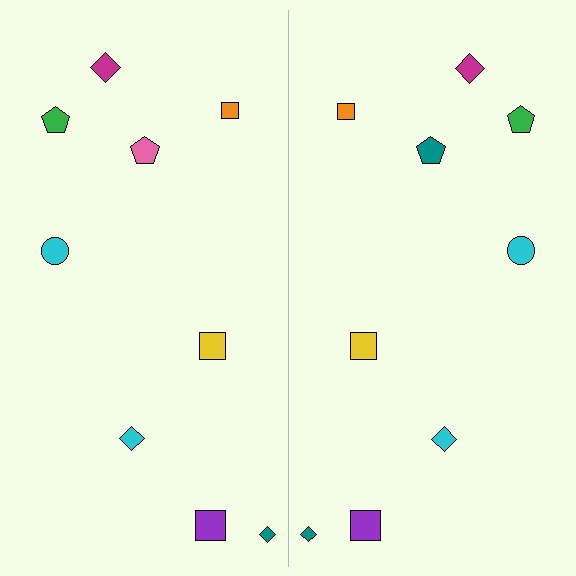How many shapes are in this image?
There are 18 shapes in this image.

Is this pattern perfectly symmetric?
No, the pattern is not perfectly symmetric. The teal pentagon on the right side breaks the symmetry — its mirror counterpart is pink.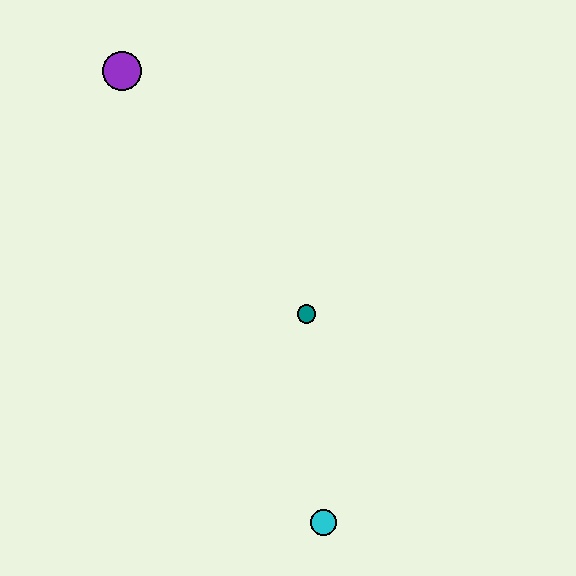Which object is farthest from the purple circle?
The cyan circle is farthest from the purple circle.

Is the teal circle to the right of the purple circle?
Yes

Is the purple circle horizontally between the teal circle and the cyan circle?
No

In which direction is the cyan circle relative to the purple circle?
The cyan circle is below the purple circle.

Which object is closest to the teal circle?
The cyan circle is closest to the teal circle.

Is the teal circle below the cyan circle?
No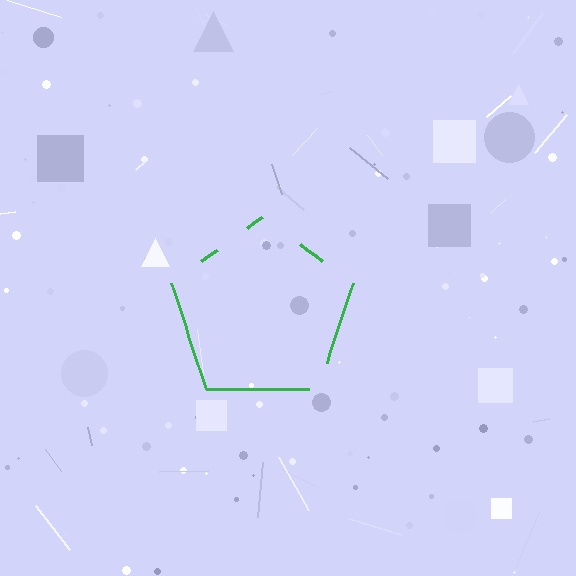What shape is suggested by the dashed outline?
The dashed outline suggests a pentagon.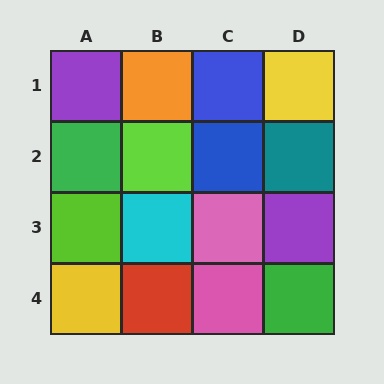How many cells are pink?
2 cells are pink.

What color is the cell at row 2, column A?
Green.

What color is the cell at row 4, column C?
Pink.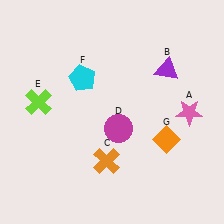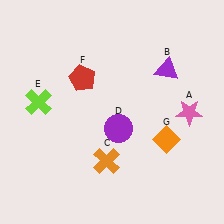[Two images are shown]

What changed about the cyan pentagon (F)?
In Image 1, F is cyan. In Image 2, it changed to red.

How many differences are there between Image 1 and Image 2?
There are 2 differences between the two images.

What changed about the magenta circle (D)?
In Image 1, D is magenta. In Image 2, it changed to purple.